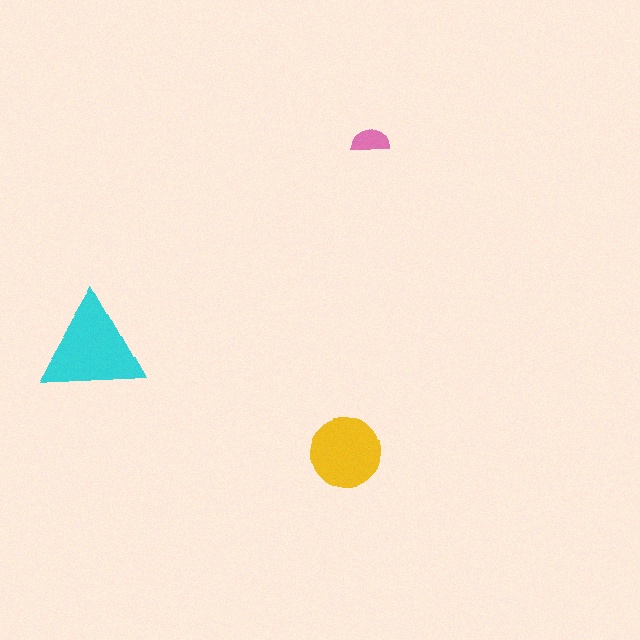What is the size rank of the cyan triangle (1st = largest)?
1st.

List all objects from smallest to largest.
The pink semicircle, the yellow circle, the cyan triangle.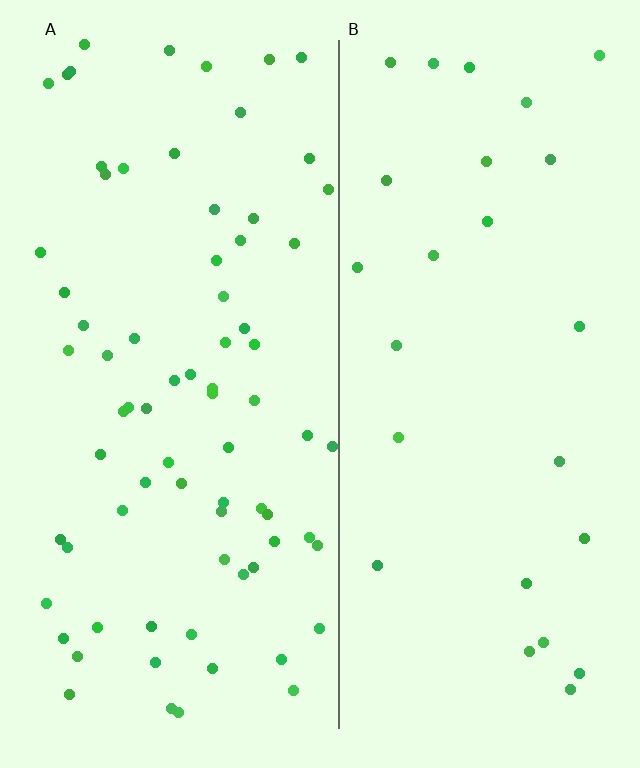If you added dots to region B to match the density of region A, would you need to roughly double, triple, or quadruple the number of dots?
Approximately triple.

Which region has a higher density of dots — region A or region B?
A (the left).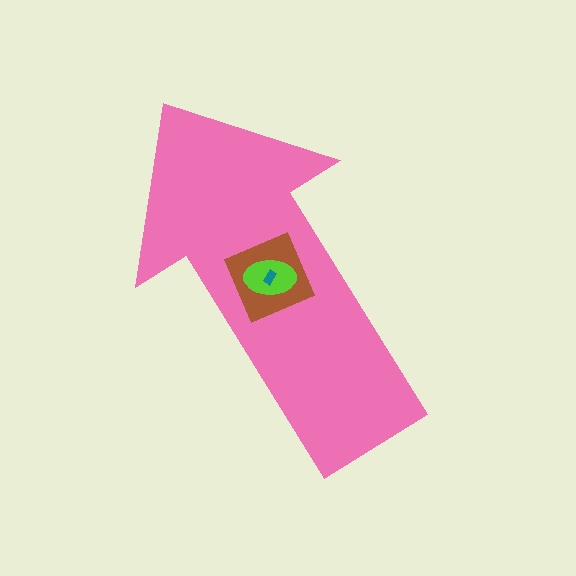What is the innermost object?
The teal rectangle.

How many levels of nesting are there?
4.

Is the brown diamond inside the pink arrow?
Yes.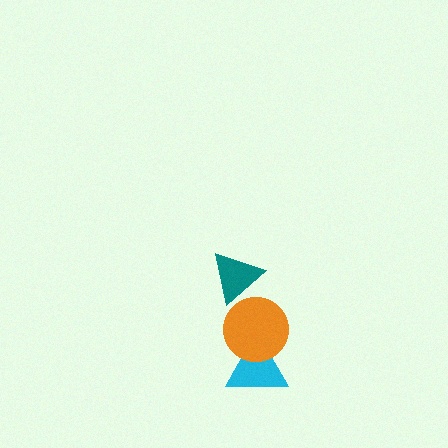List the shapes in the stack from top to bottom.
From top to bottom: the teal triangle, the orange circle, the cyan triangle.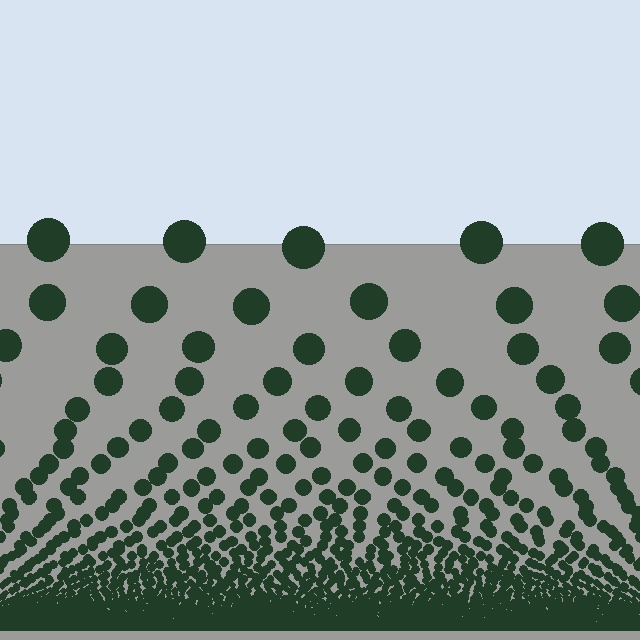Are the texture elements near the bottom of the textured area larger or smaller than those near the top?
Smaller. The gradient is inverted — elements near the bottom are smaller and denser.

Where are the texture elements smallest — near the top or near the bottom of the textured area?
Near the bottom.